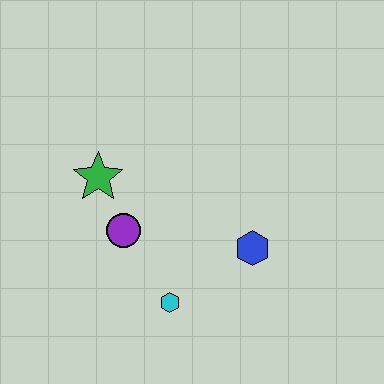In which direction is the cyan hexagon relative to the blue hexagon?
The cyan hexagon is to the left of the blue hexagon.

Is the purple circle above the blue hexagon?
Yes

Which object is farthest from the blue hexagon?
The green star is farthest from the blue hexagon.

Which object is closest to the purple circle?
The green star is closest to the purple circle.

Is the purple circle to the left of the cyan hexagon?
Yes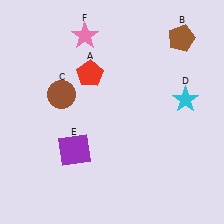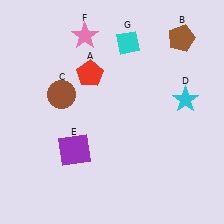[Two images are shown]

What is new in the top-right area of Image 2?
A cyan diamond (G) was added in the top-right area of Image 2.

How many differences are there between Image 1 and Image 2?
There is 1 difference between the two images.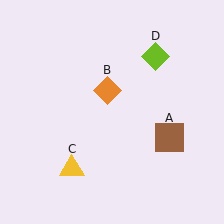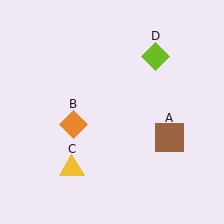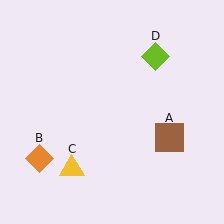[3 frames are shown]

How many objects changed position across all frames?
1 object changed position: orange diamond (object B).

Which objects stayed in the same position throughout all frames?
Brown square (object A) and yellow triangle (object C) and lime diamond (object D) remained stationary.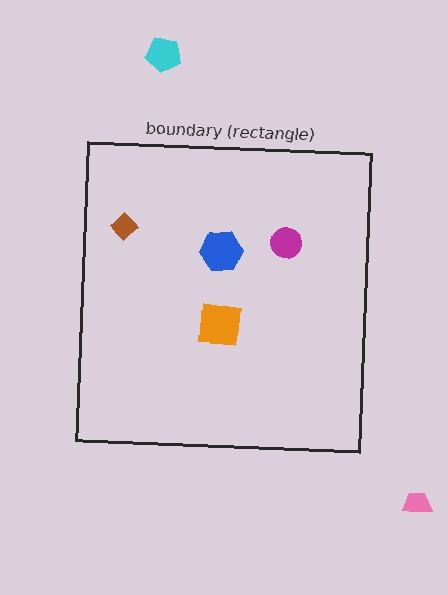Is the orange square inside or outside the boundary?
Inside.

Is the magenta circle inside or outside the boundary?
Inside.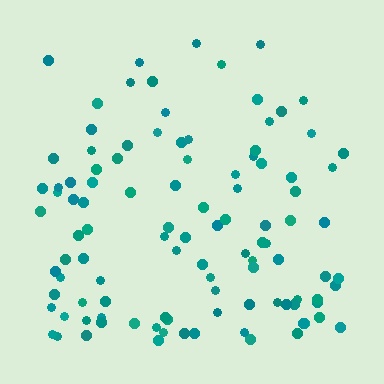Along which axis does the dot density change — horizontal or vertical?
Vertical.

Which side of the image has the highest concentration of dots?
The bottom.